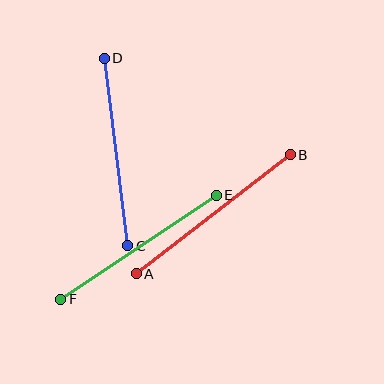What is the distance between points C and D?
The distance is approximately 189 pixels.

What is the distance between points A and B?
The distance is approximately 194 pixels.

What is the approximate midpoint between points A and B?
The midpoint is at approximately (213, 214) pixels.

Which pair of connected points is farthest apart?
Points A and B are farthest apart.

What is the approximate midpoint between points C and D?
The midpoint is at approximately (116, 152) pixels.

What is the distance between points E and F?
The distance is approximately 187 pixels.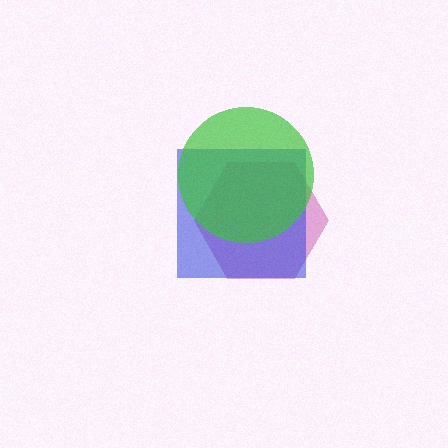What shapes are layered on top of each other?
The layered shapes are: a magenta hexagon, a blue square, a green circle.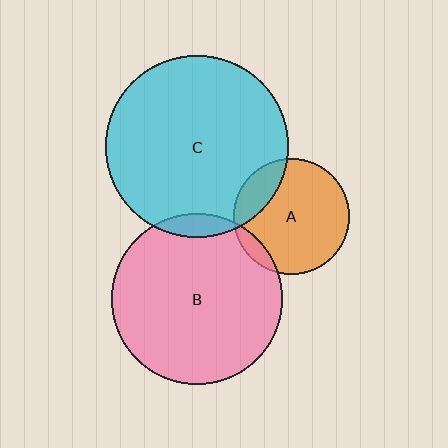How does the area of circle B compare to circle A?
Approximately 2.2 times.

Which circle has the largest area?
Circle C (cyan).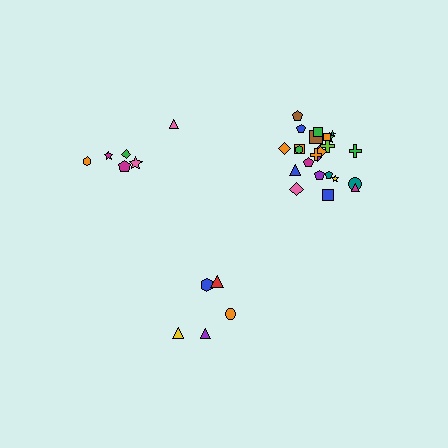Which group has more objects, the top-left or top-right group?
The top-right group.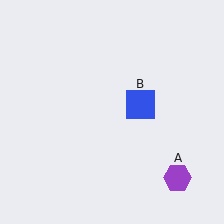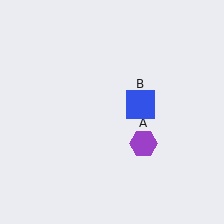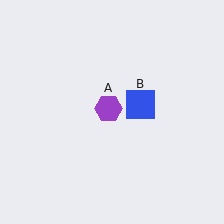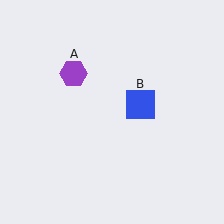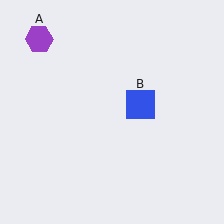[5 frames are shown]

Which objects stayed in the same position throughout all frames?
Blue square (object B) remained stationary.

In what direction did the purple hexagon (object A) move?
The purple hexagon (object A) moved up and to the left.